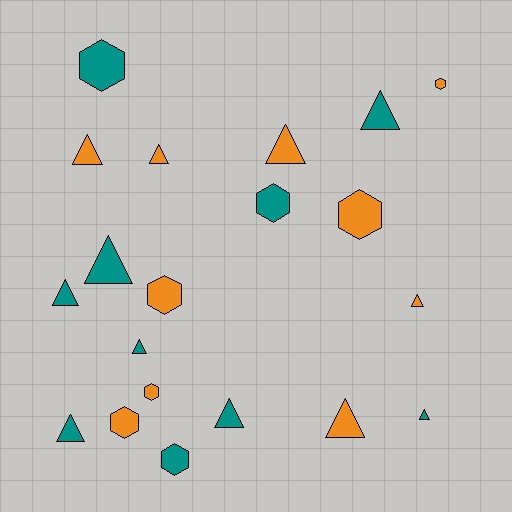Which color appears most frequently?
Teal, with 10 objects.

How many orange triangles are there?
There are 5 orange triangles.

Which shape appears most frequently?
Triangle, with 12 objects.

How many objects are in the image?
There are 20 objects.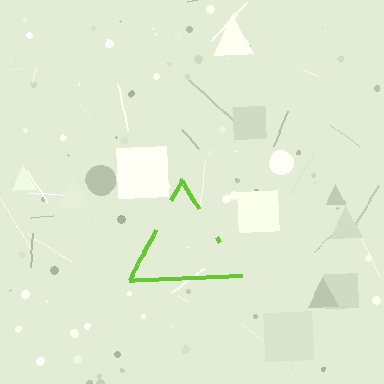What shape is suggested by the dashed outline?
The dashed outline suggests a triangle.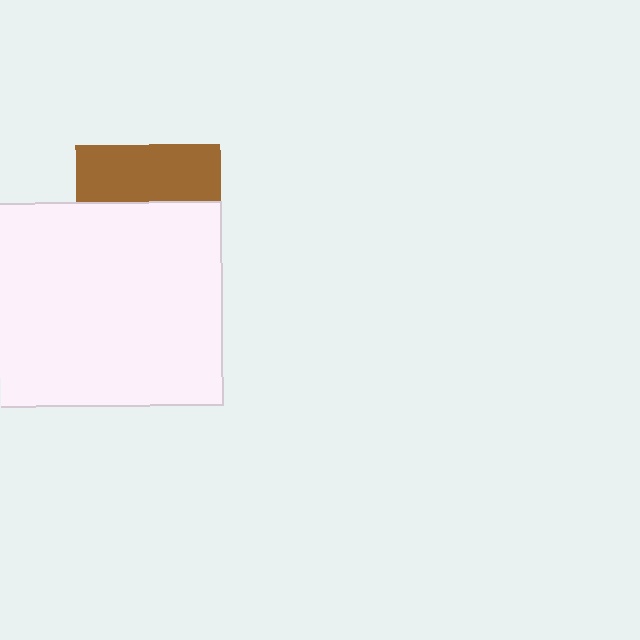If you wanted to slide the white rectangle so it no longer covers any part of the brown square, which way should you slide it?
Slide it down — that is the most direct way to separate the two shapes.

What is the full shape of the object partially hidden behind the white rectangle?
The partially hidden object is a brown square.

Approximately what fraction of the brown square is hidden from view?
Roughly 61% of the brown square is hidden behind the white rectangle.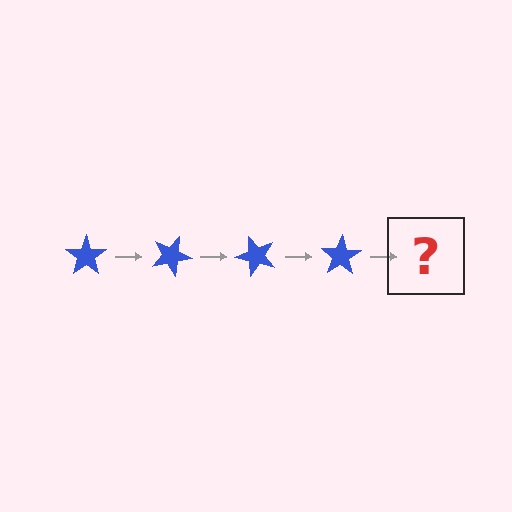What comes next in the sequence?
The next element should be a blue star rotated 100 degrees.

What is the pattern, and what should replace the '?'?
The pattern is that the star rotates 25 degrees each step. The '?' should be a blue star rotated 100 degrees.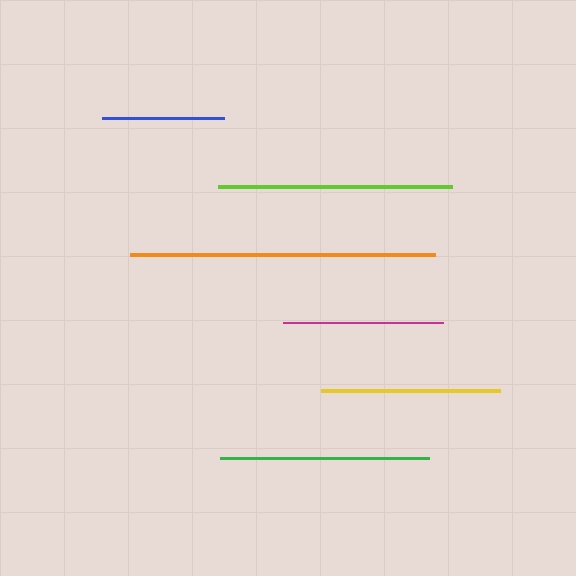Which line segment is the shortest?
The blue line is the shortest at approximately 122 pixels.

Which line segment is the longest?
The orange line is the longest at approximately 305 pixels.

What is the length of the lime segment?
The lime segment is approximately 234 pixels long.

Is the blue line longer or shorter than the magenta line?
The magenta line is longer than the blue line.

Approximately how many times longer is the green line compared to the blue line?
The green line is approximately 1.7 times the length of the blue line.